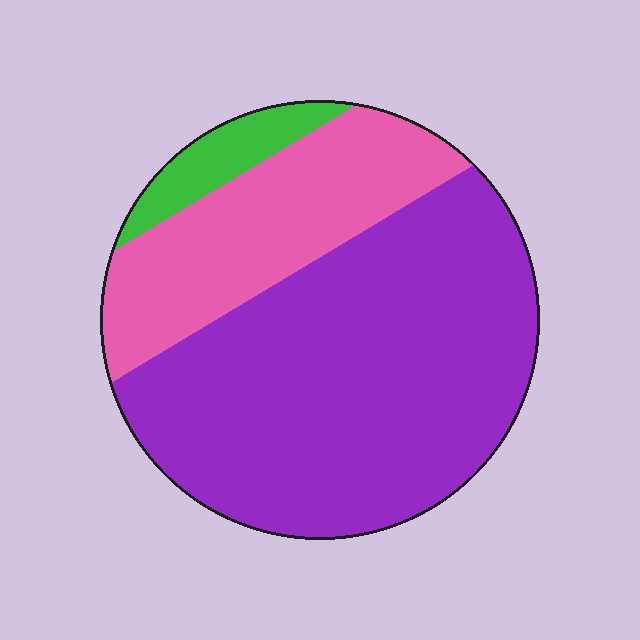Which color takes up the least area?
Green, at roughly 5%.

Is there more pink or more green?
Pink.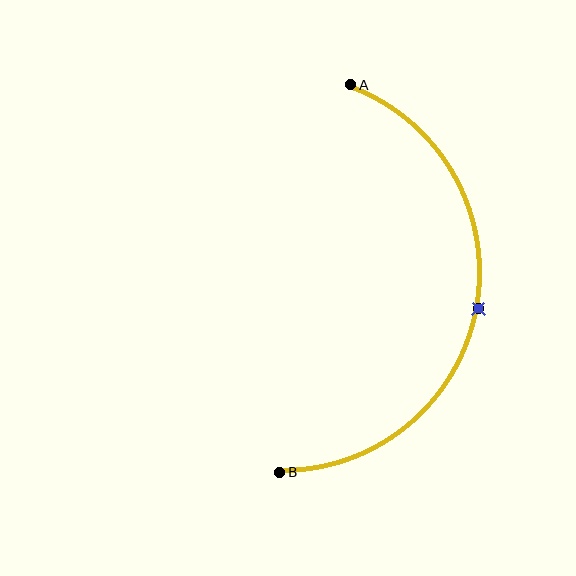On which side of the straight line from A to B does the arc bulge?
The arc bulges to the right of the straight line connecting A and B.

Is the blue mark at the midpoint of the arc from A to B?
Yes. The blue mark lies on the arc at equal arc-length from both A and B — it is the arc midpoint.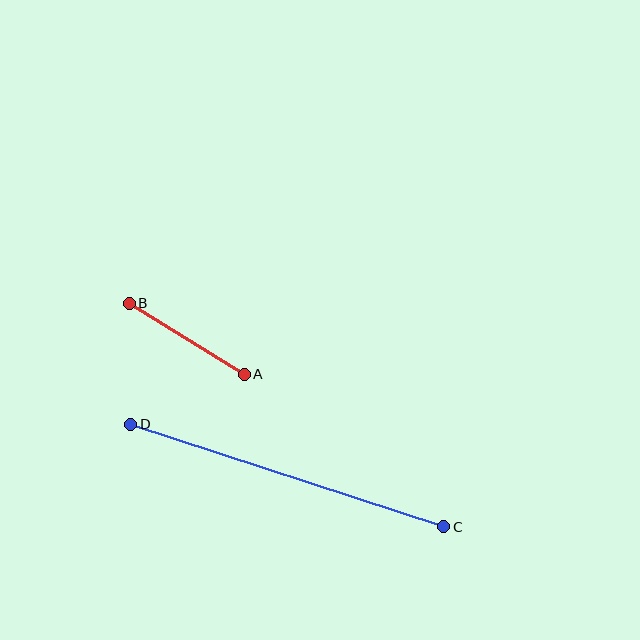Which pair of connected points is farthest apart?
Points C and D are farthest apart.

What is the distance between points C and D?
The distance is approximately 329 pixels.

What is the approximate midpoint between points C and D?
The midpoint is at approximately (287, 475) pixels.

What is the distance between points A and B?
The distance is approximately 135 pixels.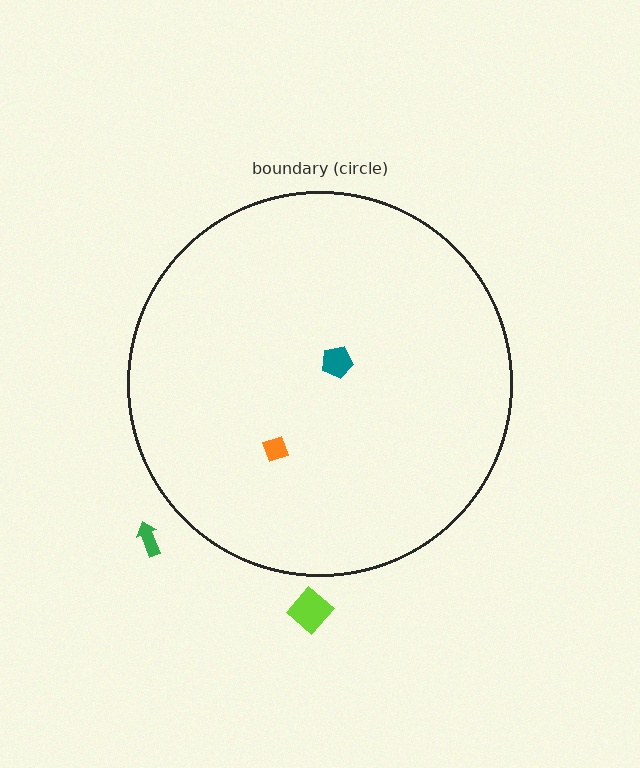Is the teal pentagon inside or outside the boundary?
Inside.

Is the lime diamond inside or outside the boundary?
Outside.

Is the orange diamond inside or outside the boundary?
Inside.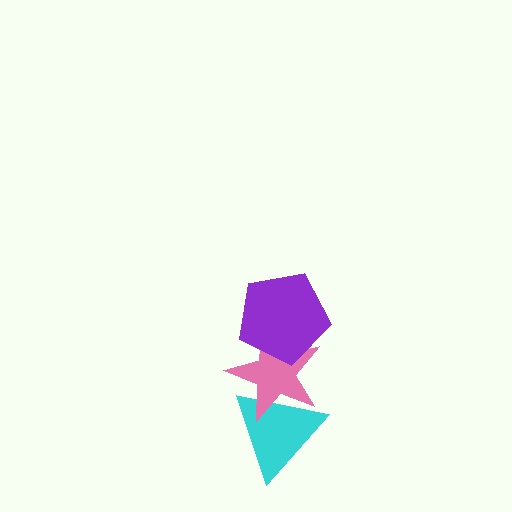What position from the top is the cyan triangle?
The cyan triangle is 3rd from the top.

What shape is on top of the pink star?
The purple pentagon is on top of the pink star.